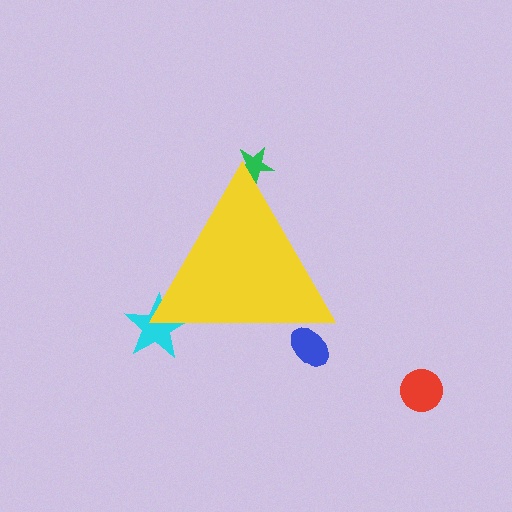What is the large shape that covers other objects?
A yellow triangle.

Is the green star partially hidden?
Yes, the green star is partially hidden behind the yellow triangle.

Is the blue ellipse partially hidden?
Yes, the blue ellipse is partially hidden behind the yellow triangle.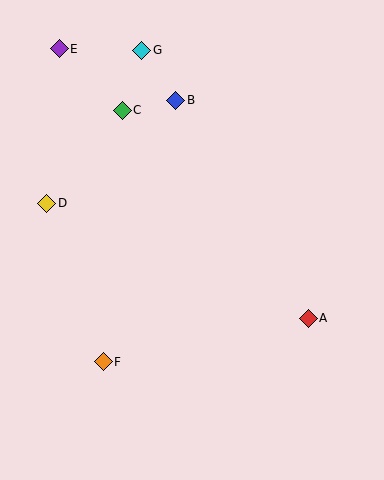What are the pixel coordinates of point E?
Point E is at (59, 49).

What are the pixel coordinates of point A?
Point A is at (308, 318).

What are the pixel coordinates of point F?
Point F is at (103, 362).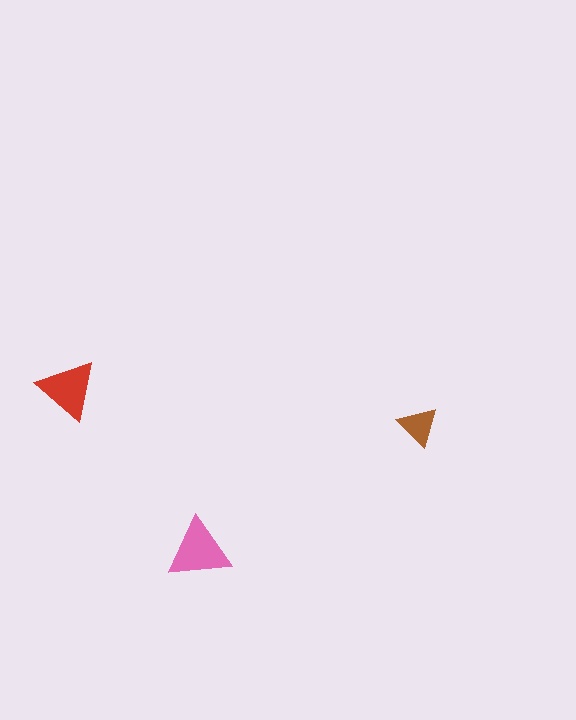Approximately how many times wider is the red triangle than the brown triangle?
About 1.5 times wider.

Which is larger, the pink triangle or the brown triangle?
The pink one.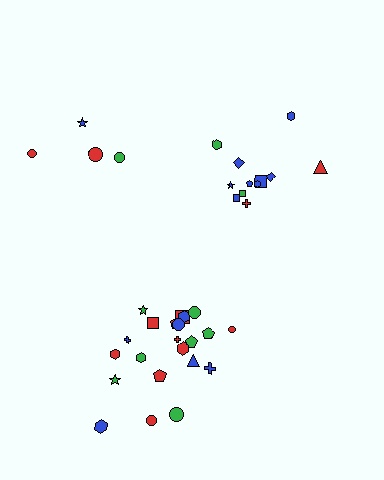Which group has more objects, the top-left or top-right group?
The top-right group.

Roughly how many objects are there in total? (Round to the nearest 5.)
Roughly 40 objects in total.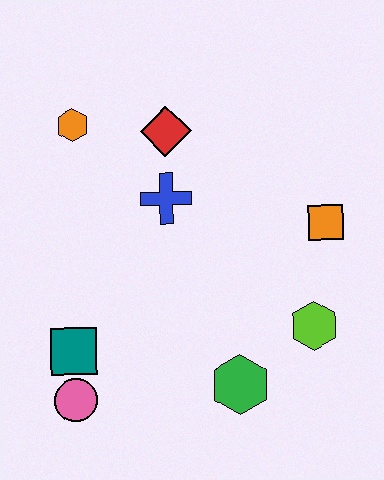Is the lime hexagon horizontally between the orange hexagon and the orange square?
Yes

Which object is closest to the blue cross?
The red diamond is closest to the blue cross.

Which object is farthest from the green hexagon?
The orange hexagon is farthest from the green hexagon.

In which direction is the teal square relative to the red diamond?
The teal square is below the red diamond.